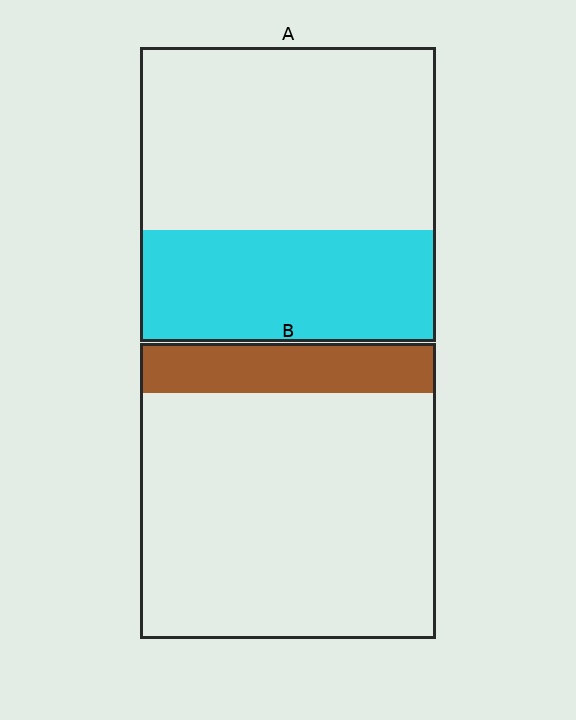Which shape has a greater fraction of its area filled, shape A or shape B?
Shape A.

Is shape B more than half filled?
No.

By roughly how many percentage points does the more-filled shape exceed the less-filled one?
By roughly 20 percentage points (A over B).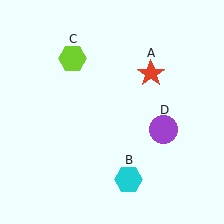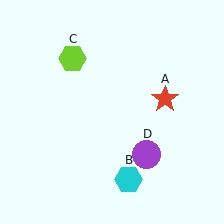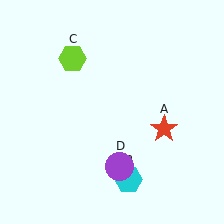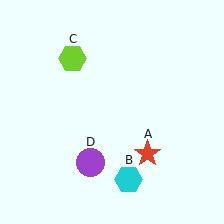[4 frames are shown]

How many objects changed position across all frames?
2 objects changed position: red star (object A), purple circle (object D).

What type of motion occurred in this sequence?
The red star (object A), purple circle (object D) rotated clockwise around the center of the scene.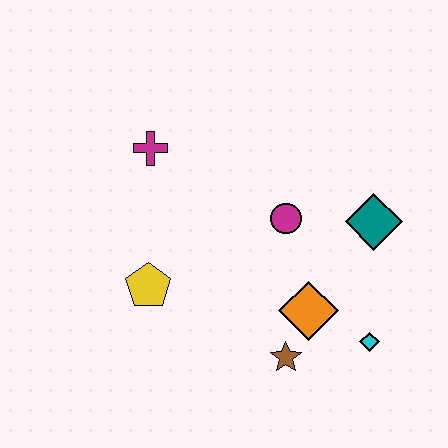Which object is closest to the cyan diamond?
The orange diamond is closest to the cyan diamond.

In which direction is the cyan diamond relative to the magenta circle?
The cyan diamond is below the magenta circle.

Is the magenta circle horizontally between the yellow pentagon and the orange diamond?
Yes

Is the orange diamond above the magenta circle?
No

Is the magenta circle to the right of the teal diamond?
No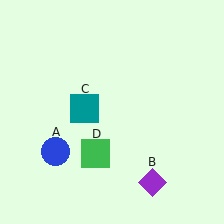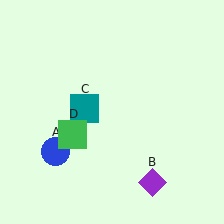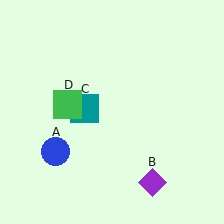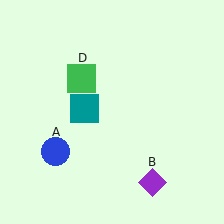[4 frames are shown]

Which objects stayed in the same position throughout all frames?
Blue circle (object A) and purple diamond (object B) and teal square (object C) remained stationary.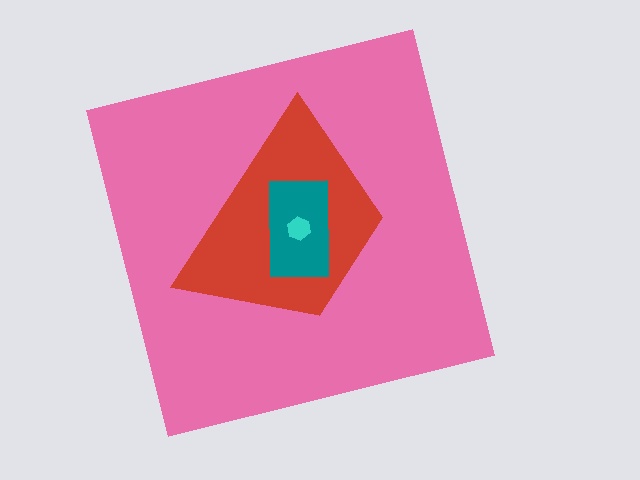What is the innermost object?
The cyan hexagon.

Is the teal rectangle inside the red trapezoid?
Yes.